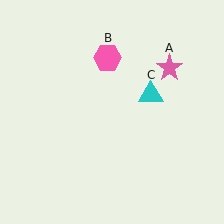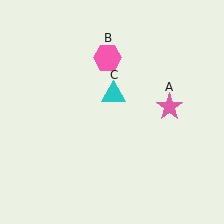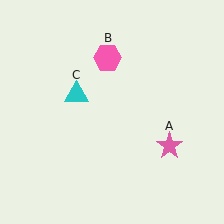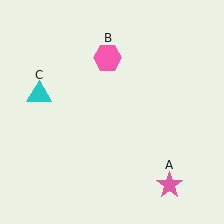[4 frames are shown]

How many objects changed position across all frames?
2 objects changed position: pink star (object A), cyan triangle (object C).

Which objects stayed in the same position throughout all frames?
Pink hexagon (object B) remained stationary.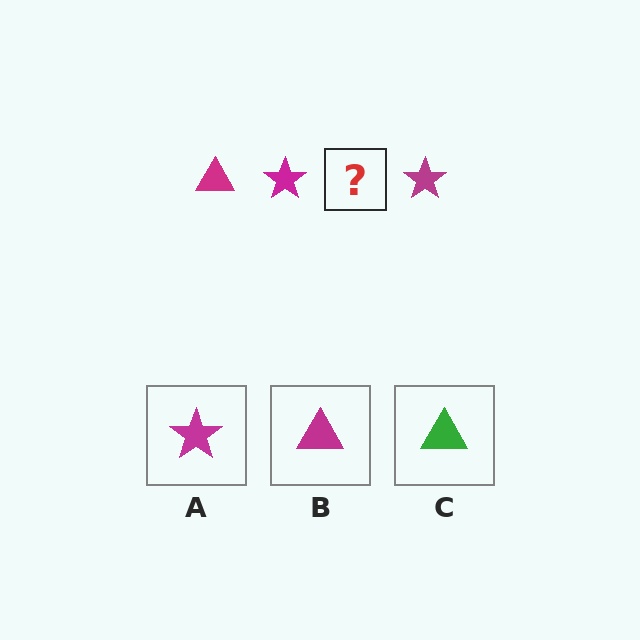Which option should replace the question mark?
Option B.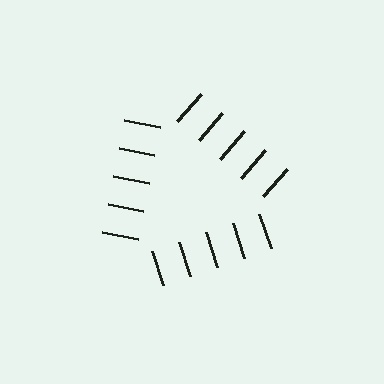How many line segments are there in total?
15 — 5 along each of the 3 edges.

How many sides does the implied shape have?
3 sides — the line-ends trace a triangle.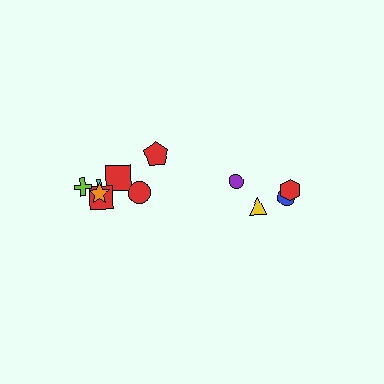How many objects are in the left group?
There are 7 objects.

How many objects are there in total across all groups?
There are 11 objects.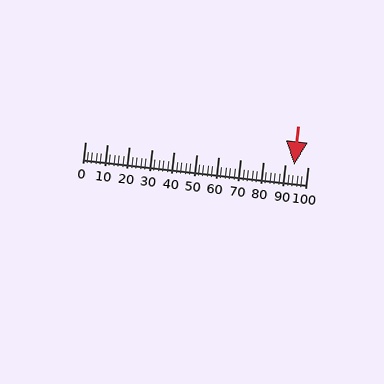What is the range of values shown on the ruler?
The ruler shows values from 0 to 100.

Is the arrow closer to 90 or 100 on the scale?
The arrow is closer to 90.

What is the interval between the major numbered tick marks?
The major tick marks are spaced 10 units apart.